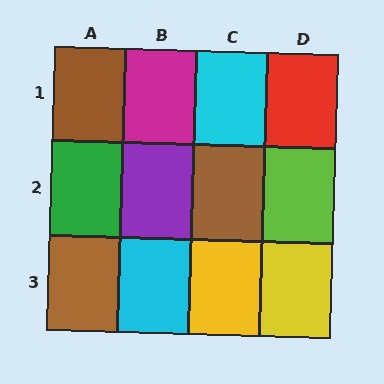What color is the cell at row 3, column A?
Brown.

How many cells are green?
1 cell is green.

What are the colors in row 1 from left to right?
Brown, magenta, cyan, red.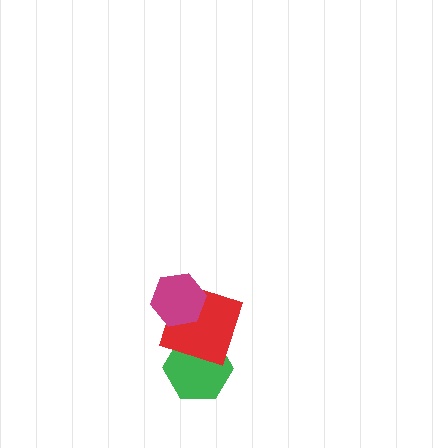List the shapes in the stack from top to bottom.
From top to bottom: the magenta hexagon, the red square, the green hexagon.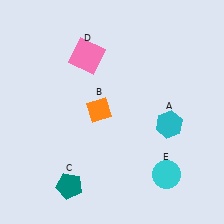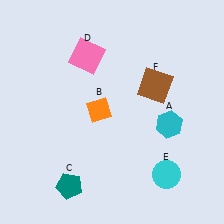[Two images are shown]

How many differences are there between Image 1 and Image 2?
There is 1 difference between the two images.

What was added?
A brown square (F) was added in Image 2.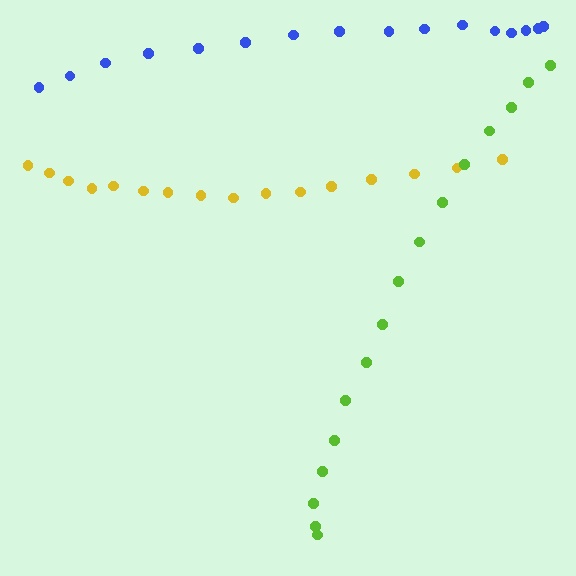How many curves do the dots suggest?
There are 3 distinct paths.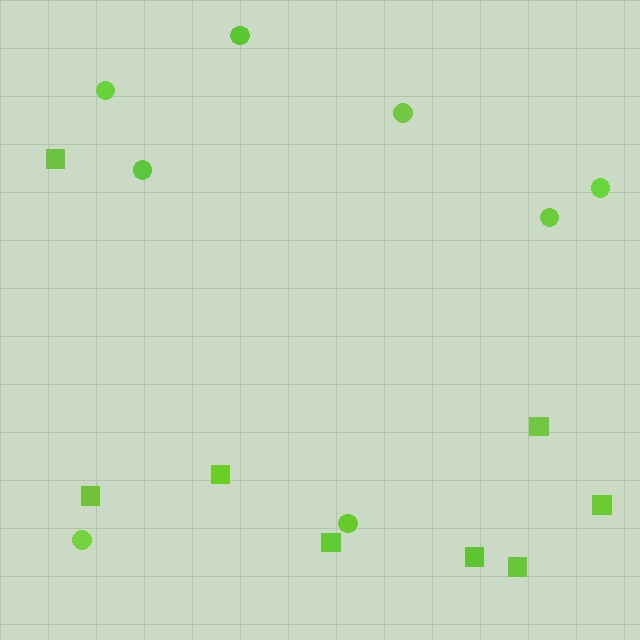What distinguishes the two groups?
There are 2 groups: one group of circles (8) and one group of squares (8).